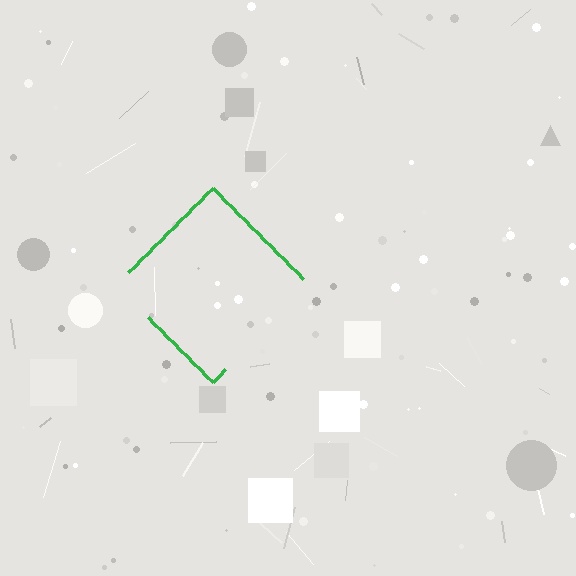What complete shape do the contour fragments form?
The contour fragments form a diamond.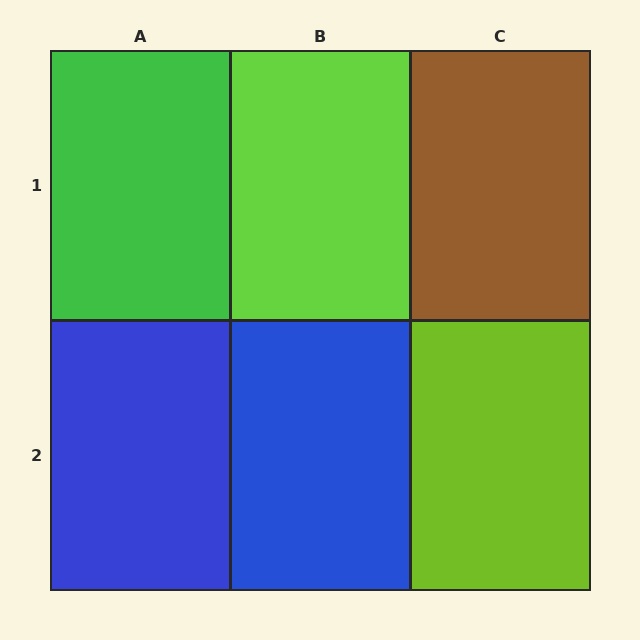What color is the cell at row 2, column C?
Lime.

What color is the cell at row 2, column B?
Blue.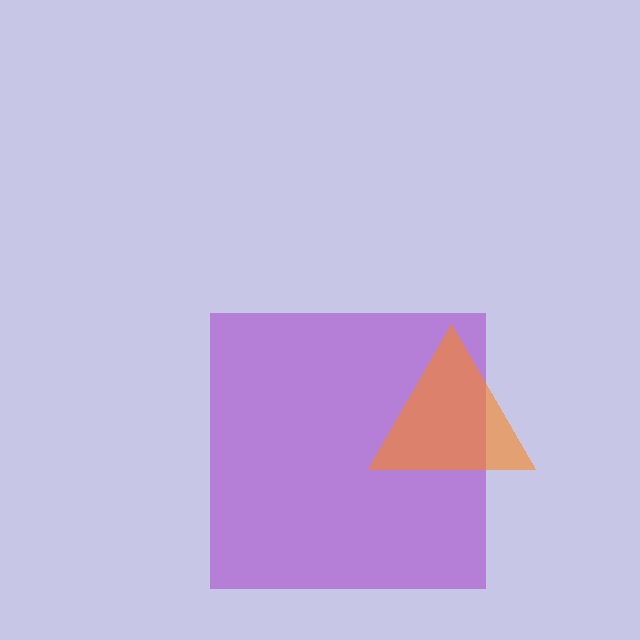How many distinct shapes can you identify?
There are 2 distinct shapes: a purple square, an orange triangle.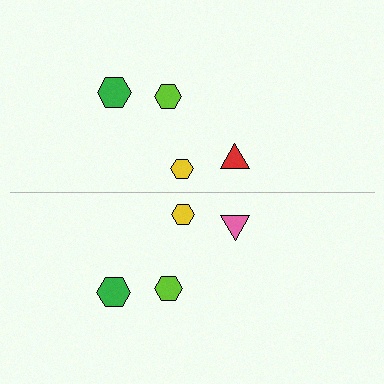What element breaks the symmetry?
The pink triangle on the bottom side breaks the symmetry — its mirror counterpart is red.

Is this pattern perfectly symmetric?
No, the pattern is not perfectly symmetric. The pink triangle on the bottom side breaks the symmetry — its mirror counterpart is red.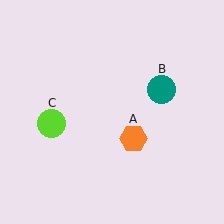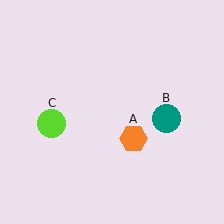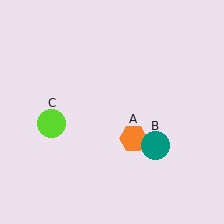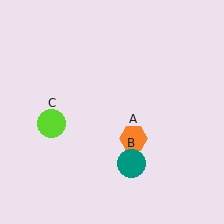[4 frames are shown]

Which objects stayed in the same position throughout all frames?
Orange hexagon (object A) and lime circle (object C) remained stationary.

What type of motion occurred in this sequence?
The teal circle (object B) rotated clockwise around the center of the scene.